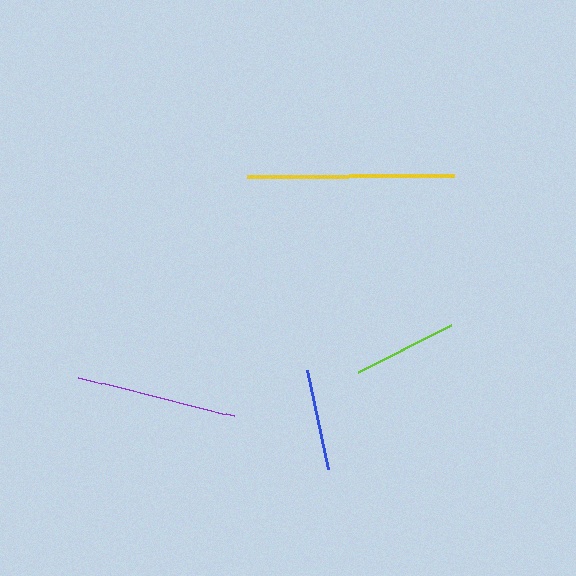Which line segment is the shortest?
The blue line is the shortest at approximately 101 pixels.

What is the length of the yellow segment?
The yellow segment is approximately 207 pixels long.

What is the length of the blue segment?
The blue segment is approximately 101 pixels long.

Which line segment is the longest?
The yellow line is the longest at approximately 207 pixels.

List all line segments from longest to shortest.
From longest to shortest: yellow, purple, lime, blue.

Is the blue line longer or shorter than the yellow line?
The yellow line is longer than the blue line.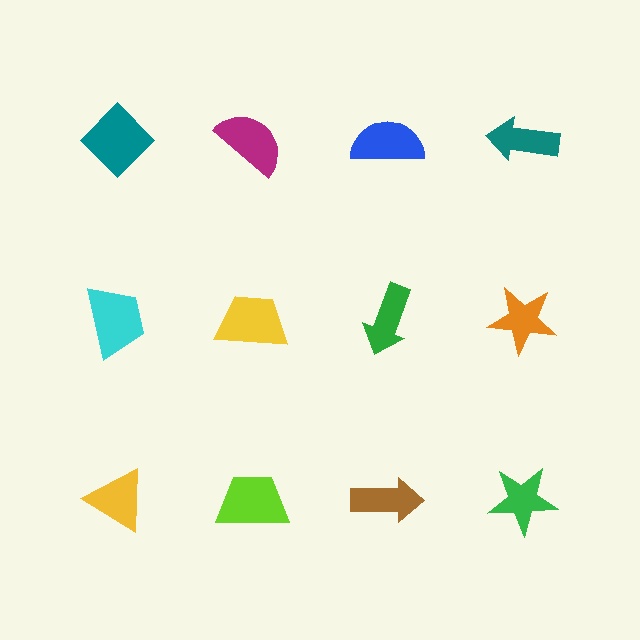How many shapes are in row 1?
4 shapes.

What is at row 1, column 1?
A teal diamond.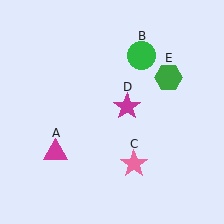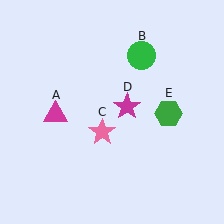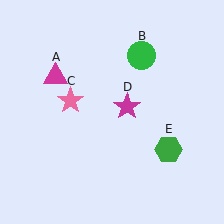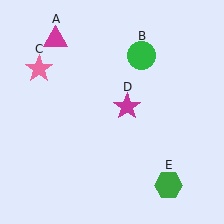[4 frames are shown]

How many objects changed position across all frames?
3 objects changed position: magenta triangle (object A), pink star (object C), green hexagon (object E).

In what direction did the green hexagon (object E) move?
The green hexagon (object E) moved down.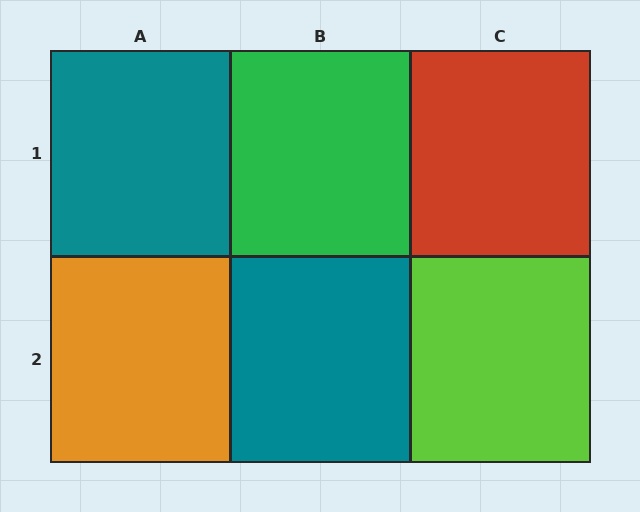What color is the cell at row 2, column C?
Lime.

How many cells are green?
1 cell is green.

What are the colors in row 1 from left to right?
Teal, green, red.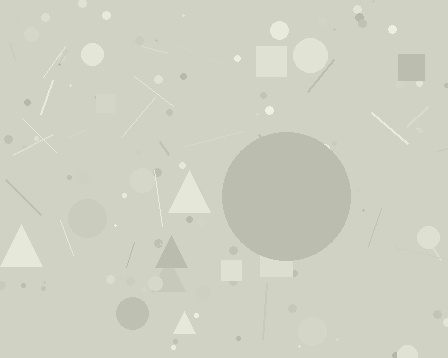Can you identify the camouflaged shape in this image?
The camouflaged shape is a circle.